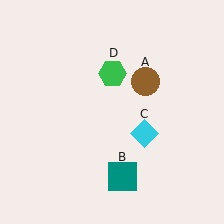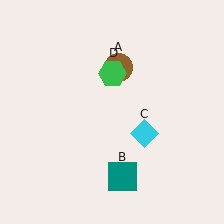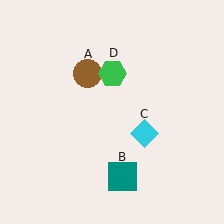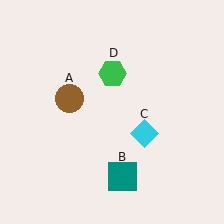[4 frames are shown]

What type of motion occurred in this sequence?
The brown circle (object A) rotated counterclockwise around the center of the scene.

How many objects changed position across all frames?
1 object changed position: brown circle (object A).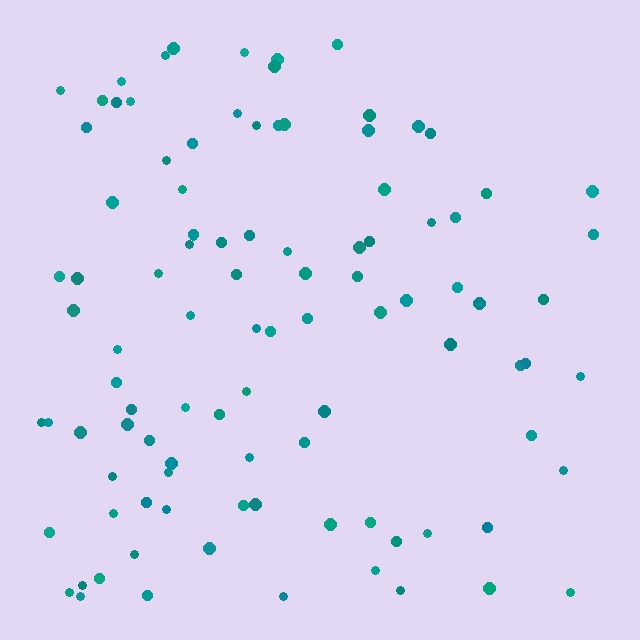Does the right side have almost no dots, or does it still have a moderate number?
Still a moderate number, just noticeably fewer than the left.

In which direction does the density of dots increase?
From right to left, with the left side densest.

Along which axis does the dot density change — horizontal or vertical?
Horizontal.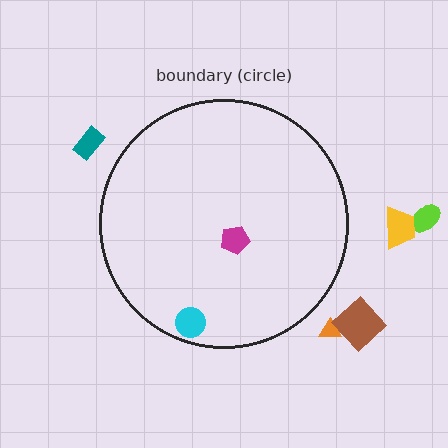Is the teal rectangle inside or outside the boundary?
Outside.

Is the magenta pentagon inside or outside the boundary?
Inside.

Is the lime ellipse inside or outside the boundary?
Outside.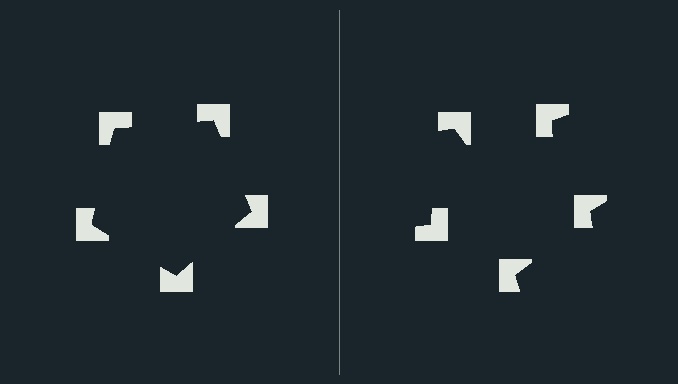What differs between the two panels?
The notched squares are positioned identically on both sides; only the wedge orientations differ. On the left they align to a pentagon; on the right they are misaligned.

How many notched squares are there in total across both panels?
10 — 5 on each side.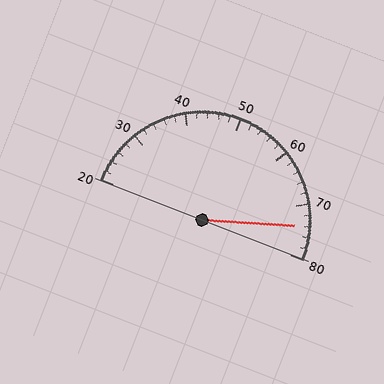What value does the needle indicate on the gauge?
The needle indicates approximately 74.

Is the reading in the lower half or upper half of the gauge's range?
The reading is in the upper half of the range (20 to 80).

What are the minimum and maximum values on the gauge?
The gauge ranges from 20 to 80.